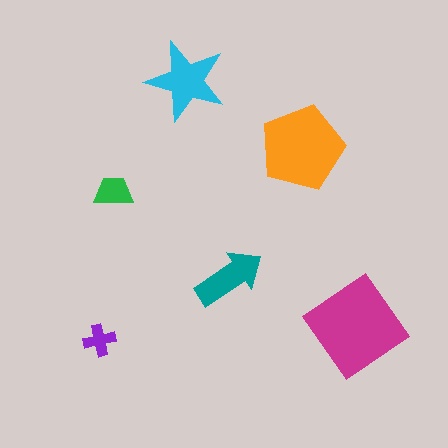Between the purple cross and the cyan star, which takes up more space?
The cyan star.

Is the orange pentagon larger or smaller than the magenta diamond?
Smaller.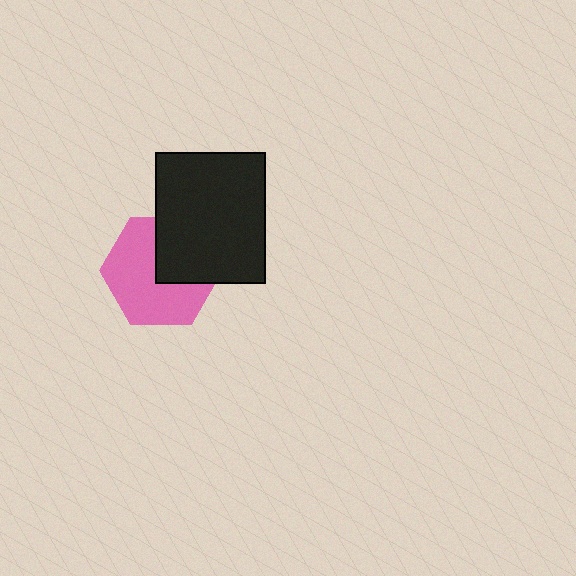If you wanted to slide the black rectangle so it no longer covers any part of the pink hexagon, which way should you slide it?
Slide it toward the upper-right — that is the most direct way to separate the two shapes.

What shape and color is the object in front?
The object in front is a black rectangle.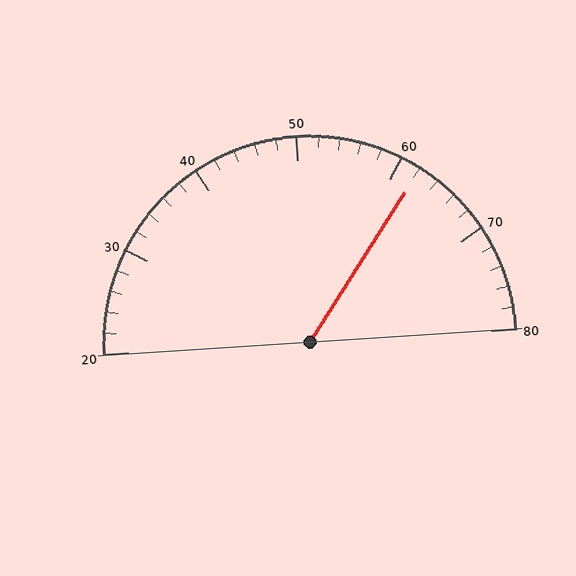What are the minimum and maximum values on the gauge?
The gauge ranges from 20 to 80.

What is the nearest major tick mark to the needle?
The nearest major tick mark is 60.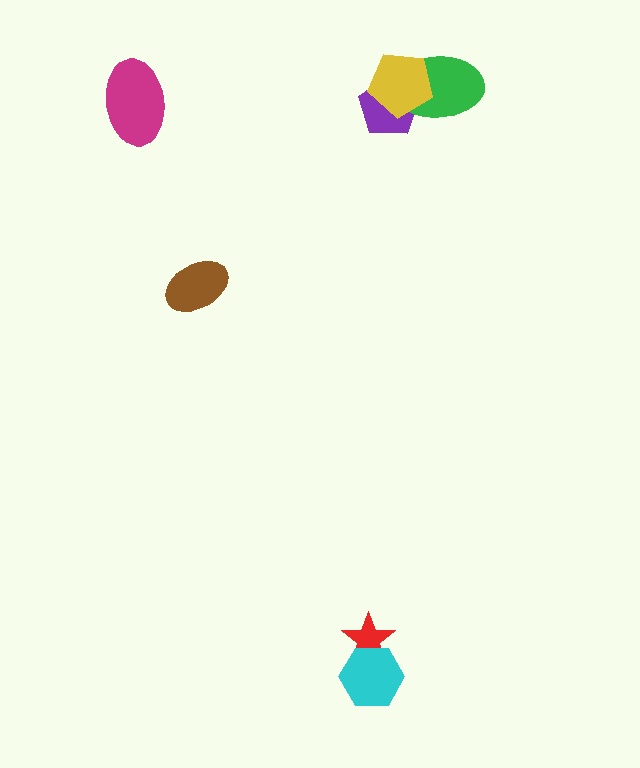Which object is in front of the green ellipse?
The yellow pentagon is in front of the green ellipse.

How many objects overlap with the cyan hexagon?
1 object overlaps with the cyan hexagon.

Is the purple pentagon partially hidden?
Yes, it is partially covered by another shape.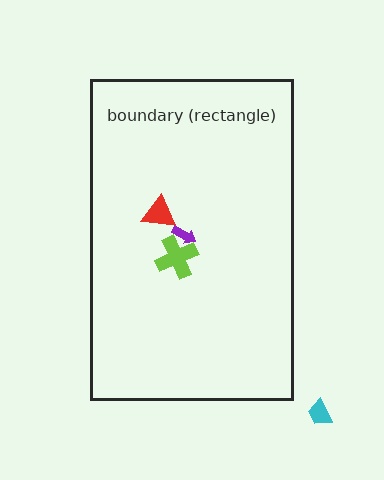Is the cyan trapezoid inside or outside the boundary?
Outside.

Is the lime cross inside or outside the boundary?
Inside.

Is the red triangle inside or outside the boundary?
Inside.